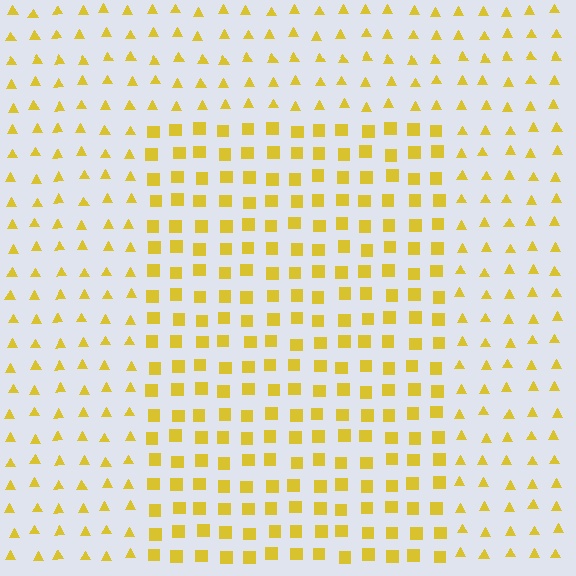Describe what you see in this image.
The image is filled with small yellow elements arranged in a uniform grid. A rectangle-shaped region contains squares, while the surrounding area contains triangles. The boundary is defined purely by the change in element shape.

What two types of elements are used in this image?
The image uses squares inside the rectangle region and triangles outside it.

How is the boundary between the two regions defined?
The boundary is defined by a change in element shape: squares inside vs. triangles outside. All elements share the same color and spacing.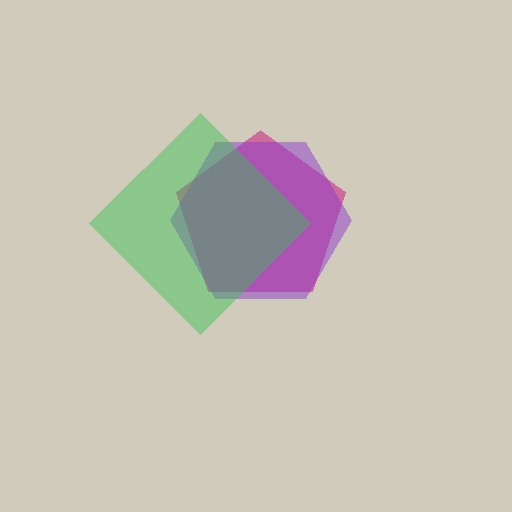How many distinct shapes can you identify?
There are 3 distinct shapes: a magenta pentagon, a purple hexagon, a green diamond.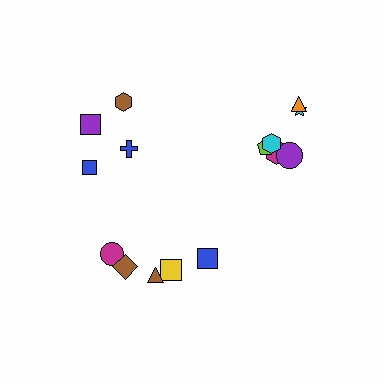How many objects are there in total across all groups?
There are 15 objects.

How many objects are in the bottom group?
There are 5 objects.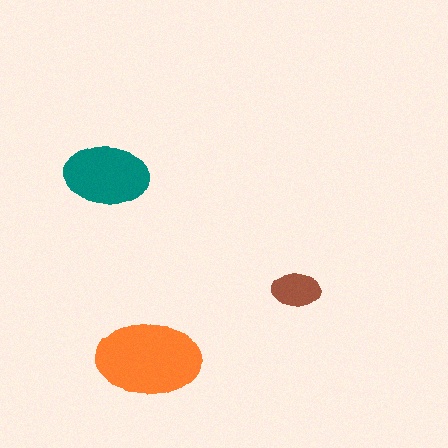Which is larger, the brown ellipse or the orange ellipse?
The orange one.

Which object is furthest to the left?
The teal ellipse is leftmost.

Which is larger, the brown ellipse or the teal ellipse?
The teal one.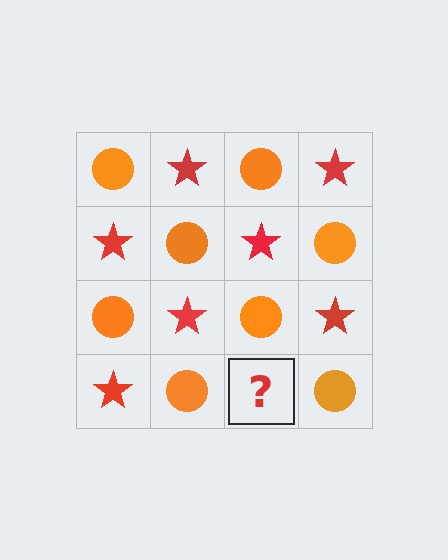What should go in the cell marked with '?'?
The missing cell should contain a red star.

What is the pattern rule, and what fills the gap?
The rule is that it alternates orange circle and red star in a checkerboard pattern. The gap should be filled with a red star.